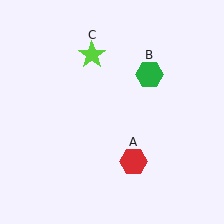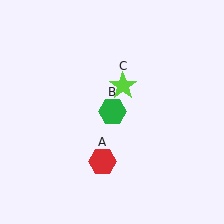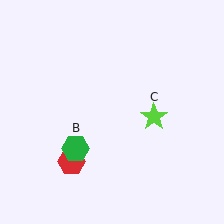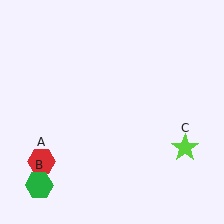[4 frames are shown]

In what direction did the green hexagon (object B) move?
The green hexagon (object B) moved down and to the left.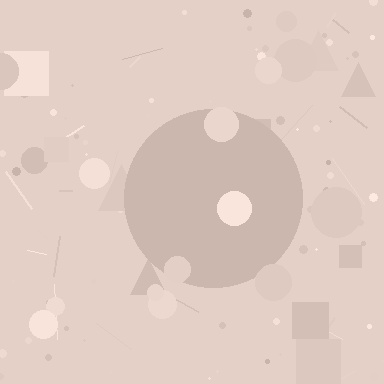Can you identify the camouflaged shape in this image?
The camouflaged shape is a circle.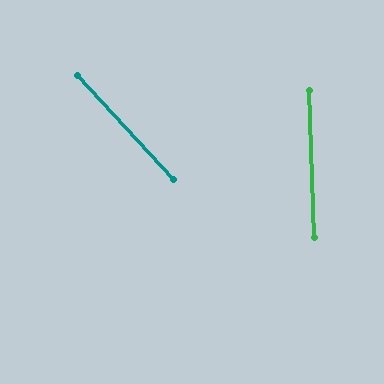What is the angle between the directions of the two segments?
Approximately 41 degrees.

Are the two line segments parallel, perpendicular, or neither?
Neither parallel nor perpendicular — they differ by about 41°.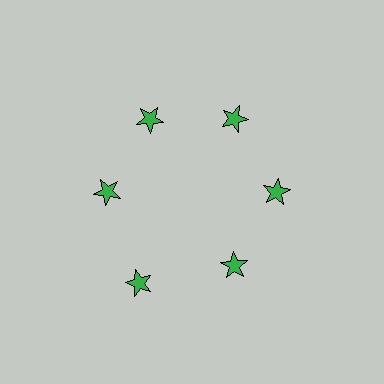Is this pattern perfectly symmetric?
No. The 6 green stars are arranged in a ring, but one element near the 7 o'clock position is pushed outward from the center, breaking the 6-fold rotational symmetry.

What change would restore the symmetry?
The symmetry would be restored by moving it inward, back onto the ring so that all 6 stars sit at equal angles and equal distance from the center.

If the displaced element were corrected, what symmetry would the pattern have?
It would have 6-fold rotational symmetry — the pattern would map onto itself every 60 degrees.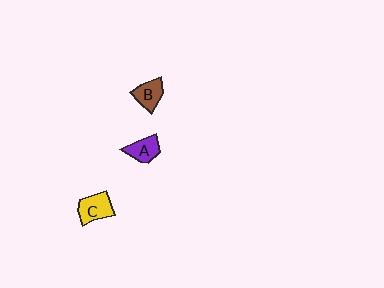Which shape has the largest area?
Shape C (yellow).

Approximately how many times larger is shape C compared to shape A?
Approximately 1.2 times.